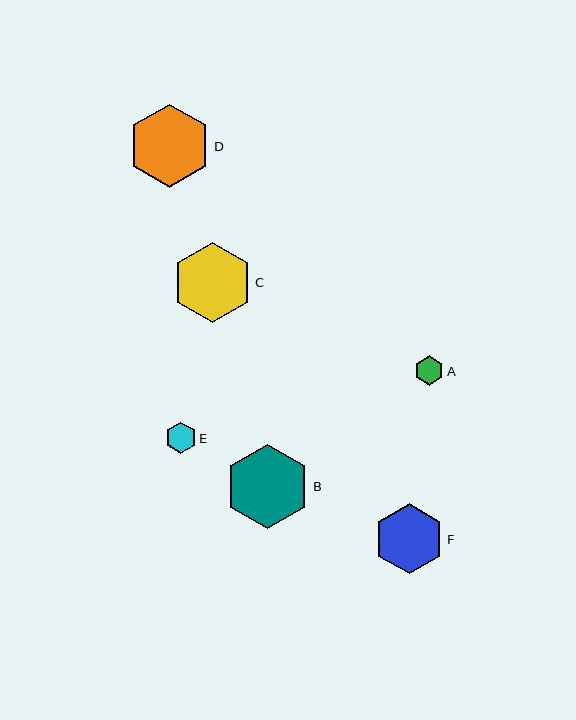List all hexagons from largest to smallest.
From largest to smallest: B, D, C, F, E, A.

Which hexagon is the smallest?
Hexagon A is the smallest with a size of approximately 29 pixels.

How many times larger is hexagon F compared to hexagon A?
Hexagon F is approximately 2.4 times the size of hexagon A.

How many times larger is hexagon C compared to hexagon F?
Hexagon C is approximately 1.1 times the size of hexagon F.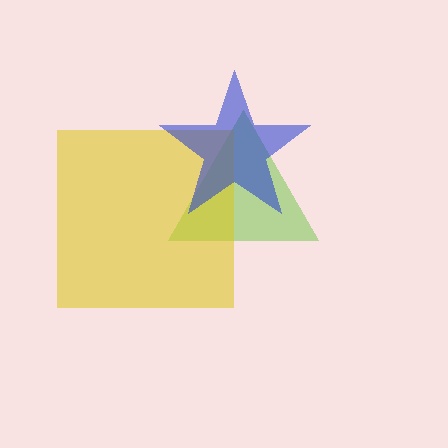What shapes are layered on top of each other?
The layered shapes are: a lime triangle, a yellow square, a blue star.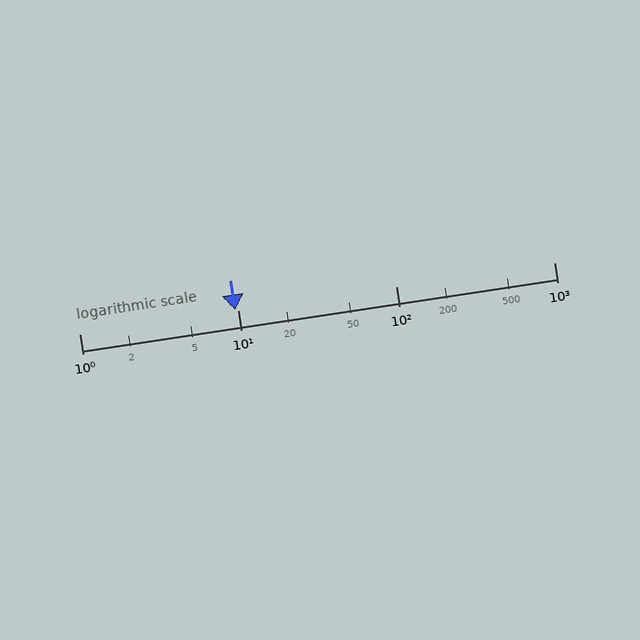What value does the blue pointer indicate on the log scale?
The pointer indicates approximately 9.6.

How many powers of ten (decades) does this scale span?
The scale spans 3 decades, from 1 to 1000.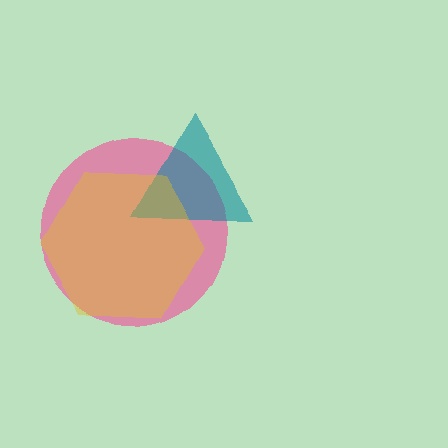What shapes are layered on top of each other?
The layered shapes are: a pink circle, a teal triangle, a yellow hexagon.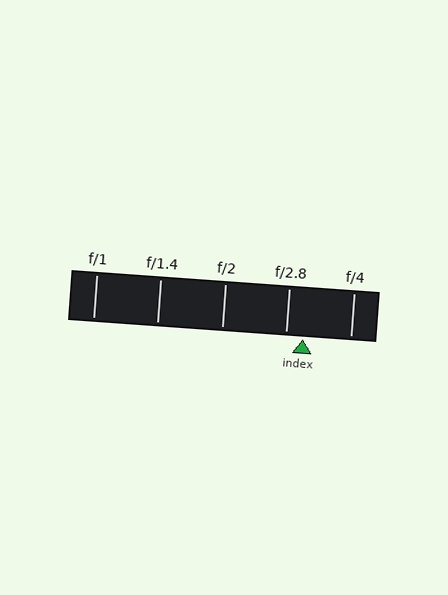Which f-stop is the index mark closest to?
The index mark is closest to f/2.8.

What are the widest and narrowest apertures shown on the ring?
The widest aperture shown is f/1 and the narrowest is f/4.